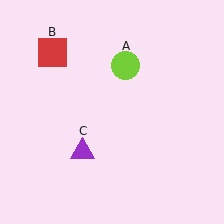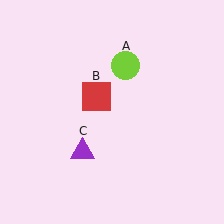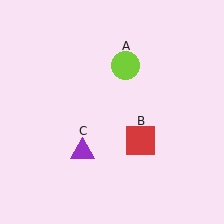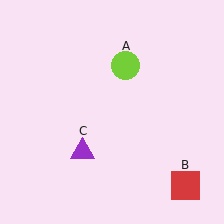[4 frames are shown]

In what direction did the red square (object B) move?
The red square (object B) moved down and to the right.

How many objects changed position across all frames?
1 object changed position: red square (object B).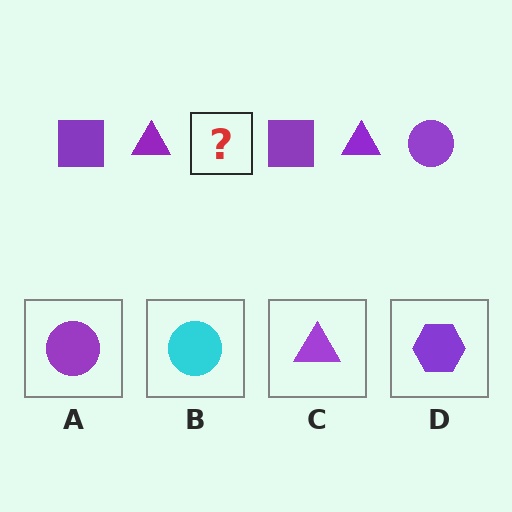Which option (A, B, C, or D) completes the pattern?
A.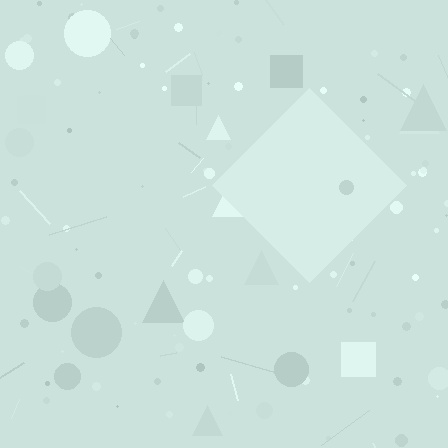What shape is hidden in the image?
A diamond is hidden in the image.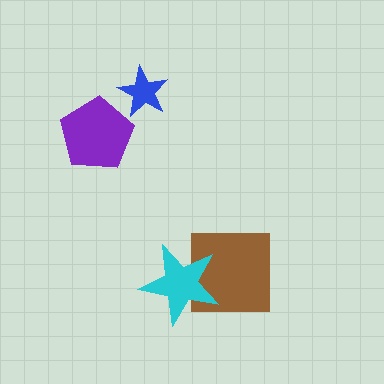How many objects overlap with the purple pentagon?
0 objects overlap with the purple pentagon.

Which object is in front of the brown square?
The cyan star is in front of the brown square.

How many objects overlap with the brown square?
1 object overlaps with the brown square.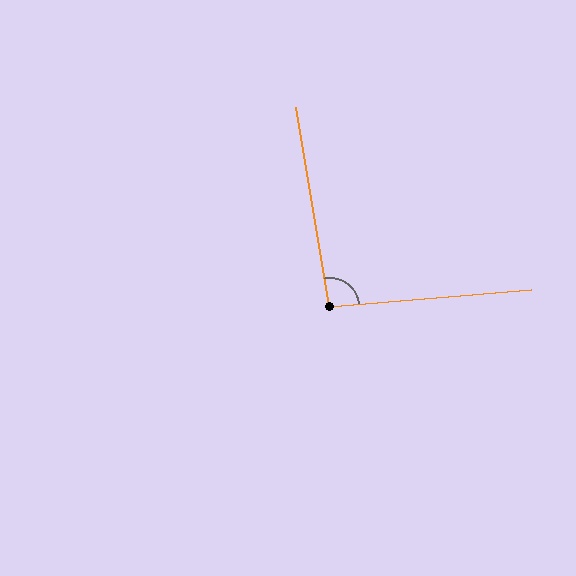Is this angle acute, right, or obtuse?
It is approximately a right angle.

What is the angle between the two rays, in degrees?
Approximately 95 degrees.